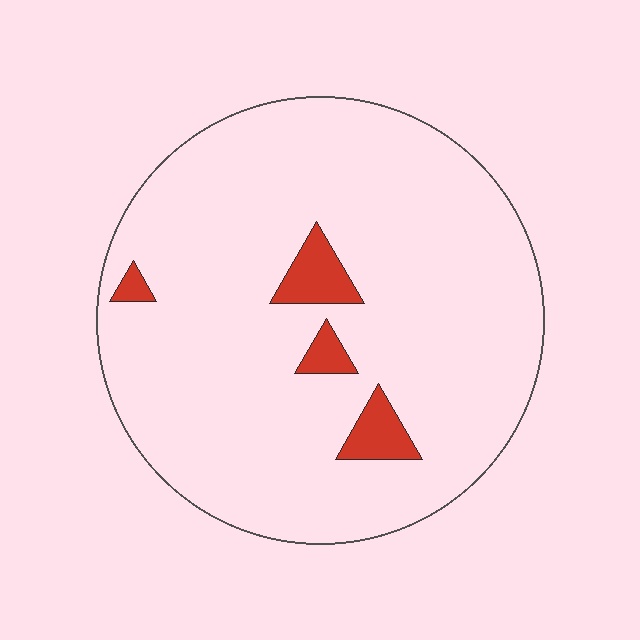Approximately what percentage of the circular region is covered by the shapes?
Approximately 5%.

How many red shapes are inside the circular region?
4.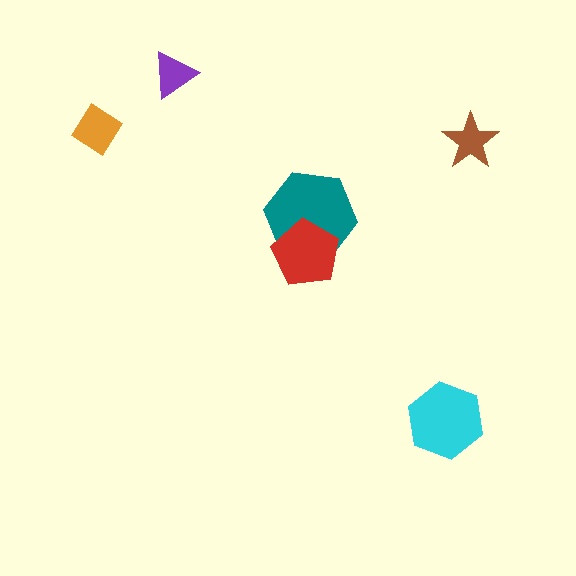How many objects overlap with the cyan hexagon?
0 objects overlap with the cyan hexagon.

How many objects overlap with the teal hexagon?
1 object overlaps with the teal hexagon.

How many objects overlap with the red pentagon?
1 object overlaps with the red pentagon.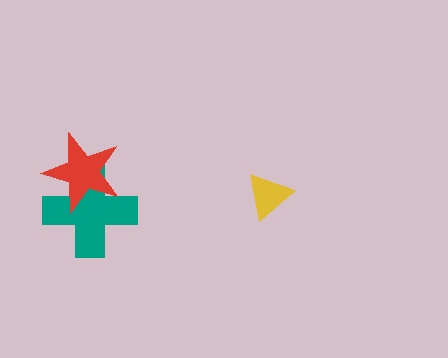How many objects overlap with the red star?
1 object overlaps with the red star.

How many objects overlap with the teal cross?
1 object overlaps with the teal cross.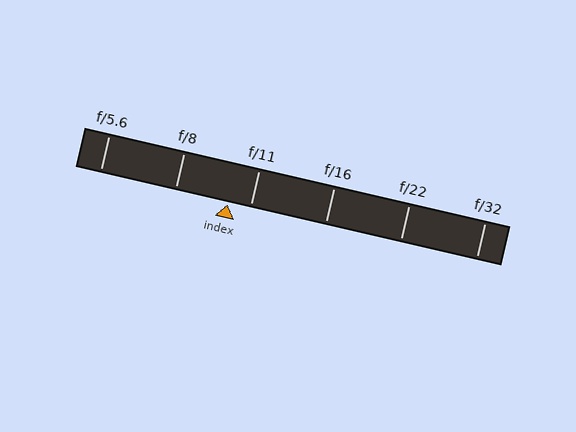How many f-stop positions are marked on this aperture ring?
There are 6 f-stop positions marked.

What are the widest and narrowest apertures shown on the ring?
The widest aperture shown is f/5.6 and the narrowest is f/32.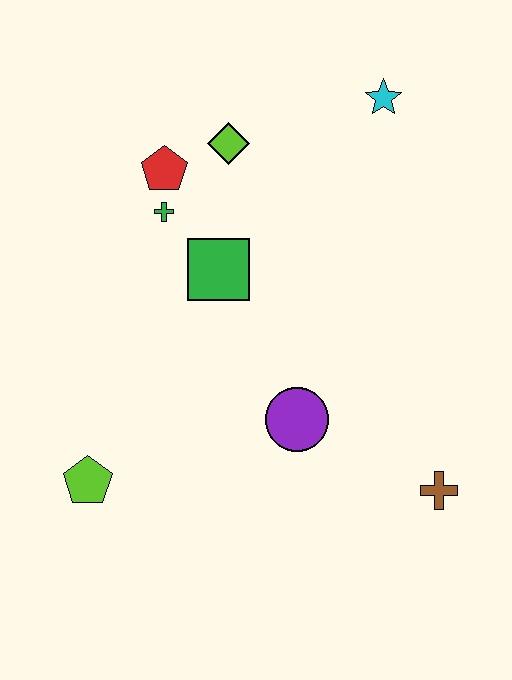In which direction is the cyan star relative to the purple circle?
The cyan star is above the purple circle.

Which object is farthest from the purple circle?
The cyan star is farthest from the purple circle.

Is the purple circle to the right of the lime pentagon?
Yes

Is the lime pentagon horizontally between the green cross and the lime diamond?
No